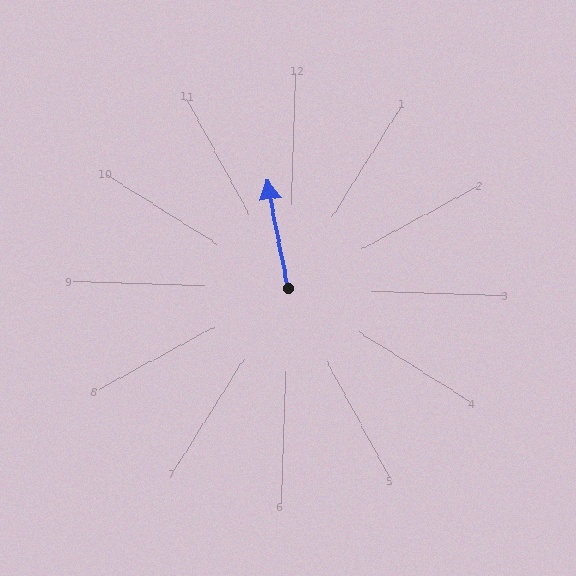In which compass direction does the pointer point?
North.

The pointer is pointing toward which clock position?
Roughly 12 o'clock.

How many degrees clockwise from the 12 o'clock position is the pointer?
Approximately 347 degrees.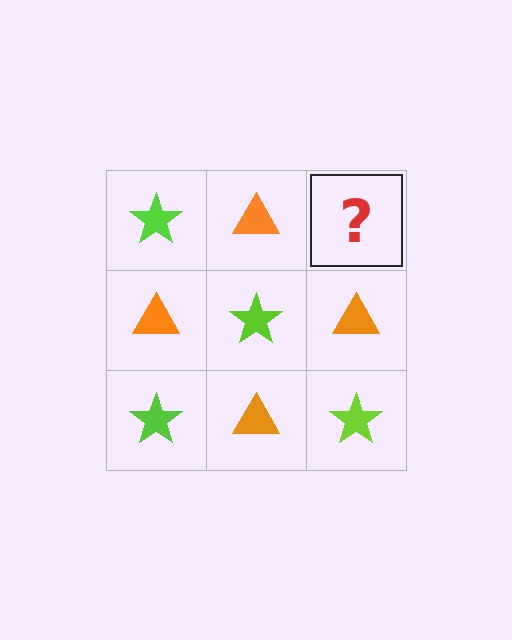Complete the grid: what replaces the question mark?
The question mark should be replaced with a lime star.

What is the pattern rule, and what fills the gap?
The rule is that it alternates lime star and orange triangle in a checkerboard pattern. The gap should be filled with a lime star.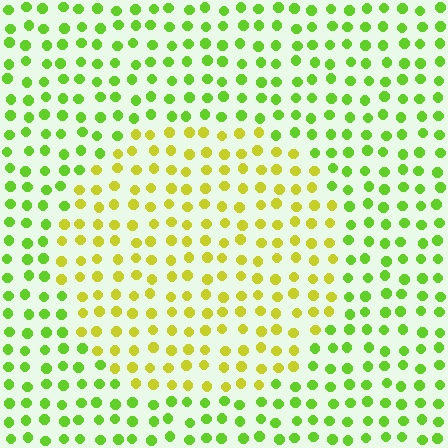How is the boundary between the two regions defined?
The boundary is defined purely by a slight shift in hue (about 37 degrees). Spacing, size, and orientation are identical on both sides.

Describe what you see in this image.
The image is filled with small lime elements in a uniform arrangement. A circle-shaped region is visible where the elements are tinted to a slightly different hue, forming a subtle color boundary.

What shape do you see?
I see a circle.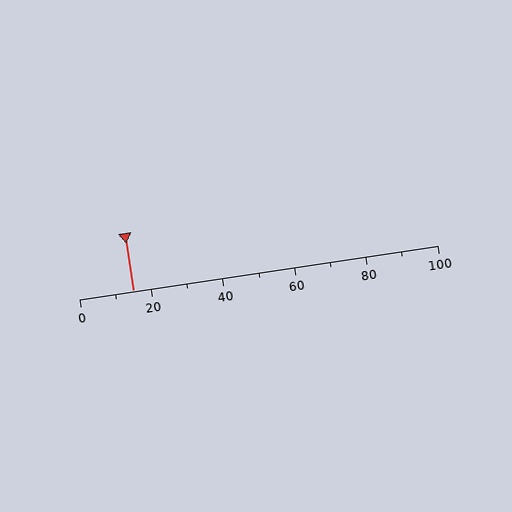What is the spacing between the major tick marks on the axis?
The major ticks are spaced 20 apart.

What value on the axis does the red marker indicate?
The marker indicates approximately 15.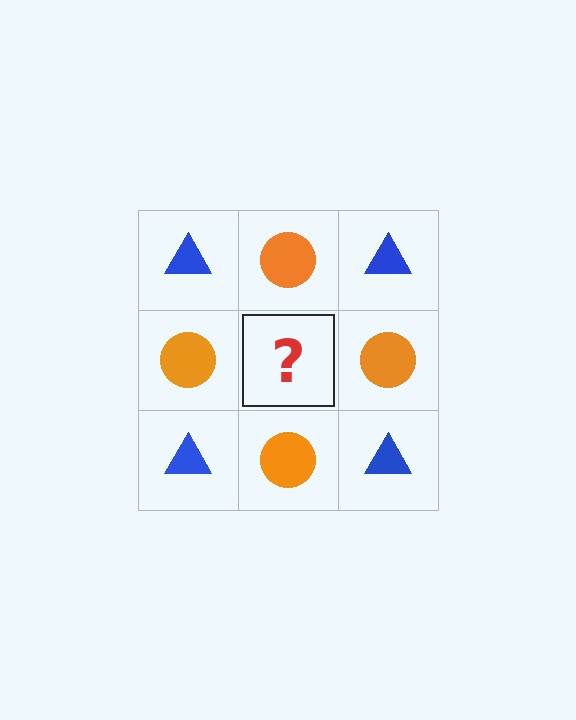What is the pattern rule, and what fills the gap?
The rule is that it alternates blue triangle and orange circle in a checkerboard pattern. The gap should be filled with a blue triangle.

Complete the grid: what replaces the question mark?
The question mark should be replaced with a blue triangle.